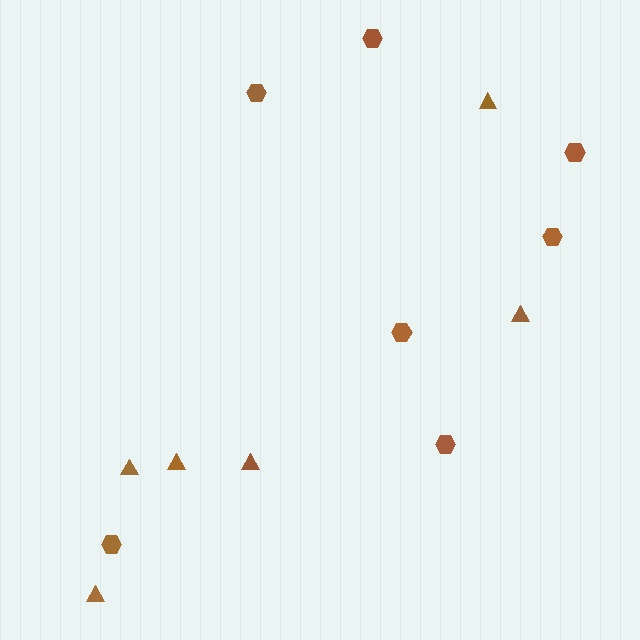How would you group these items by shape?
There are 2 groups: one group of hexagons (7) and one group of triangles (6).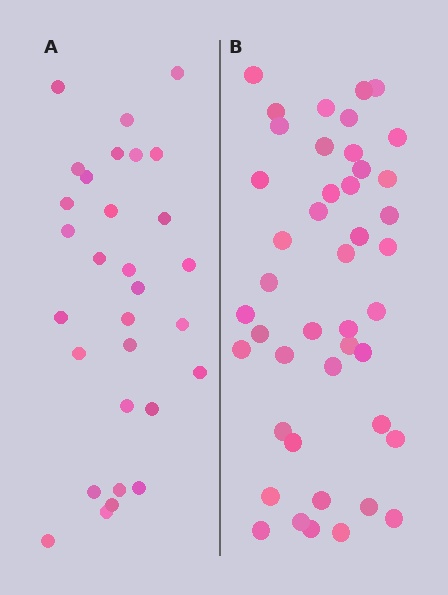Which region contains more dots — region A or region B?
Region B (the right region) has more dots.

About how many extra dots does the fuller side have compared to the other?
Region B has approximately 15 more dots than region A.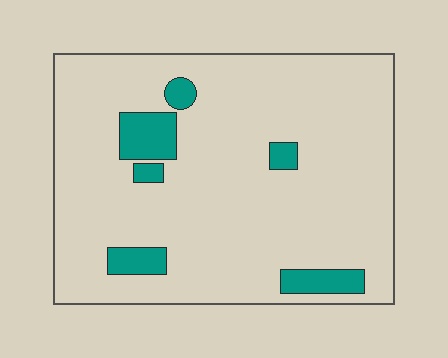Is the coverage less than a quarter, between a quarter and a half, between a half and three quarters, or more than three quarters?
Less than a quarter.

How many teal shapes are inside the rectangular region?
6.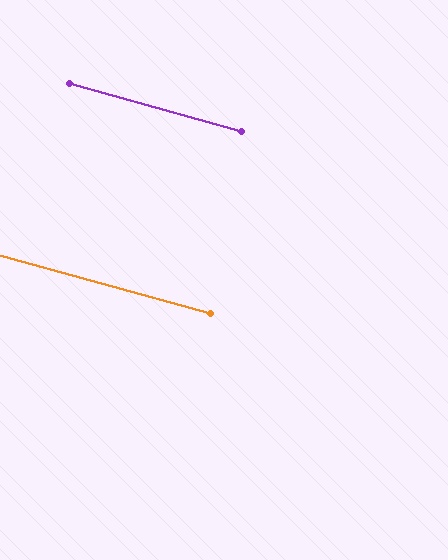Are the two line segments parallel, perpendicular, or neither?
Parallel — their directions differ by only 0.5°.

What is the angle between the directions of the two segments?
Approximately 0 degrees.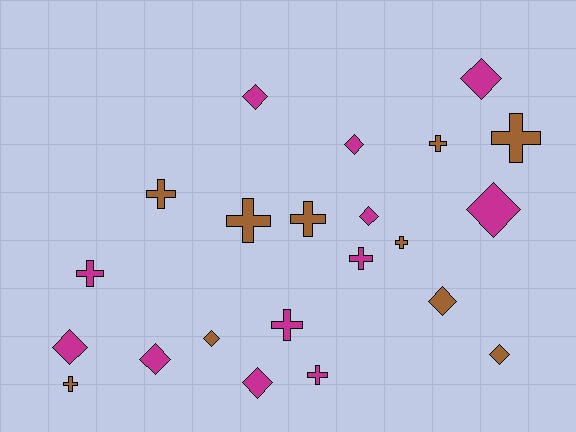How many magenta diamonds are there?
There are 8 magenta diamonds.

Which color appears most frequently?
Magenta, with 12 objects.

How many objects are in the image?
There are 22 objects.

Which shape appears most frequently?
Diamond, with 11 objects.